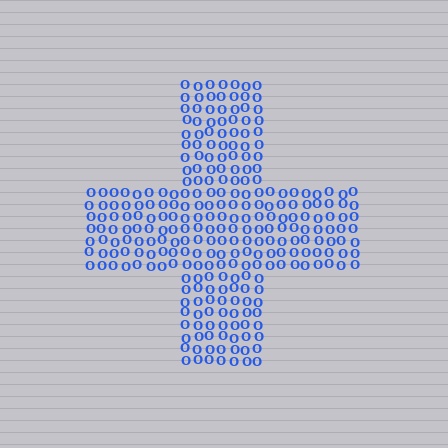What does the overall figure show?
The overall figure shows a cross.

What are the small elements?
The small elements are letter O's.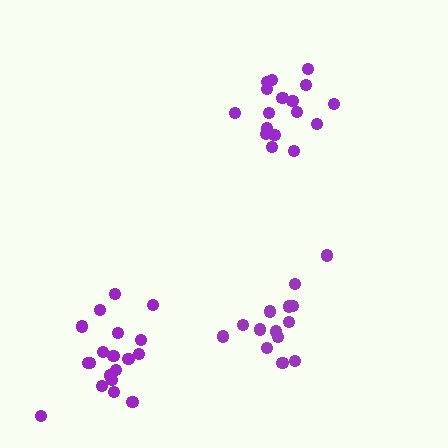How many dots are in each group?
Group 1: 19 dots, Group 2: 17 dots, Group 3: 14 dots (50 total).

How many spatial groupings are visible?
There are 3 spatial groupings.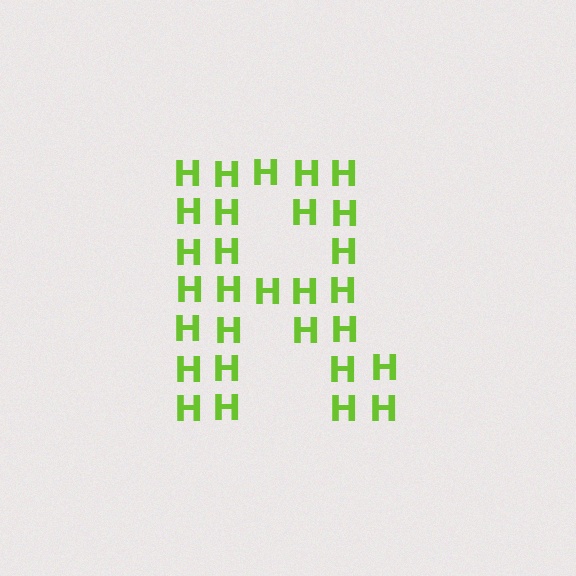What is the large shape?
The large shape is the letter R.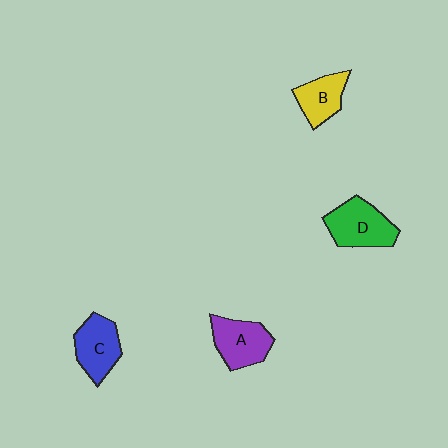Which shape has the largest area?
Shape D (green).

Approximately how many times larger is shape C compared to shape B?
Approximately 1.2 times.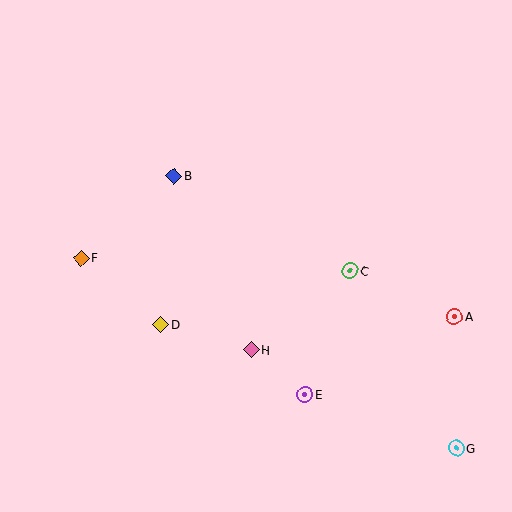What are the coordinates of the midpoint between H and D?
The midpoint between H and D is at (206, 337).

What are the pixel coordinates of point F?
Point F is at (81, 258).